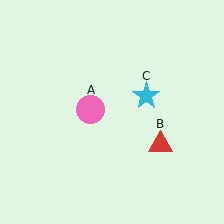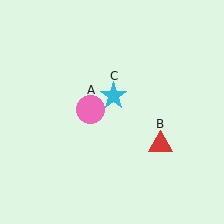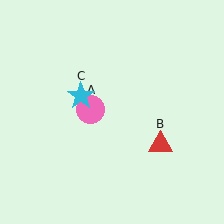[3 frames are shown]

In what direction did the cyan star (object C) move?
The cyan star (object C) moved left.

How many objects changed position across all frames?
1 object changed position: cyan star (object C).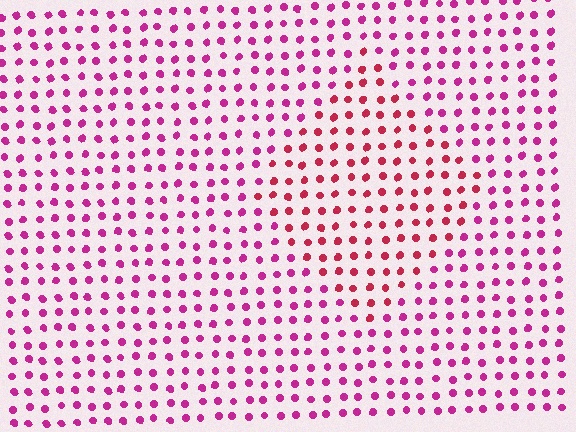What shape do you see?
I see a diamond.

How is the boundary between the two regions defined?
The boundary is defined purely by a slight shift in hue (about 28 degrees). Spacing, size, and orientation are identical on both sides.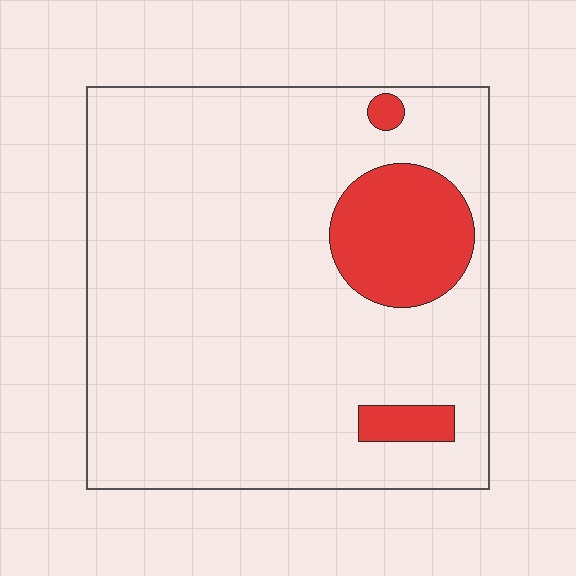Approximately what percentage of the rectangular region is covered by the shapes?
Approximately 15%.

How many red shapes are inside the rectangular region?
3.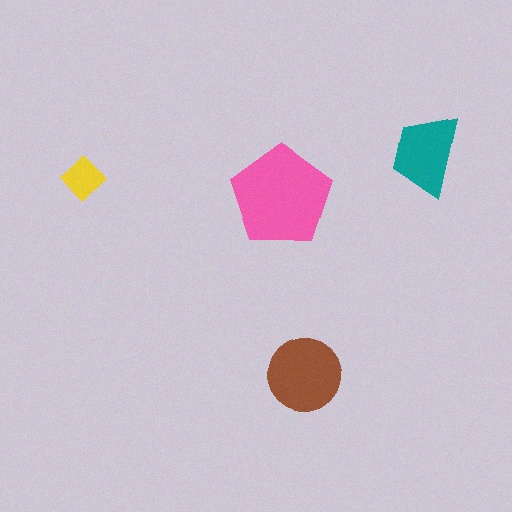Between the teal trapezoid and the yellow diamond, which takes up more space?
The teal trapezoid.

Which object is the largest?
The pink pentagon.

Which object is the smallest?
The yellow diamond.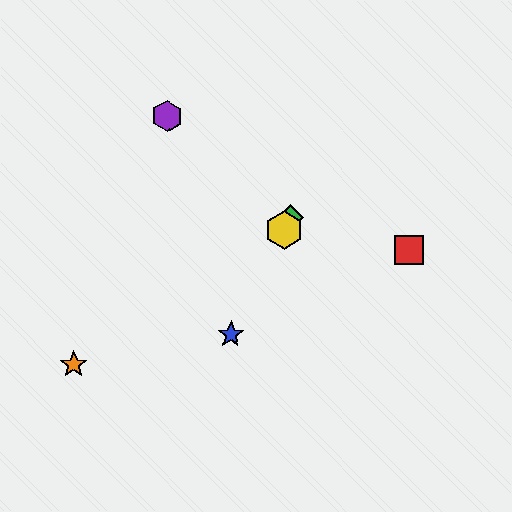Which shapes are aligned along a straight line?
The blue star, the green diamond, the yellow hexagon are aligned along a straight line.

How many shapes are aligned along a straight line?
3 shapes (the blue star, the green diamond, the yellow hexagon) are aligned along a straight line.